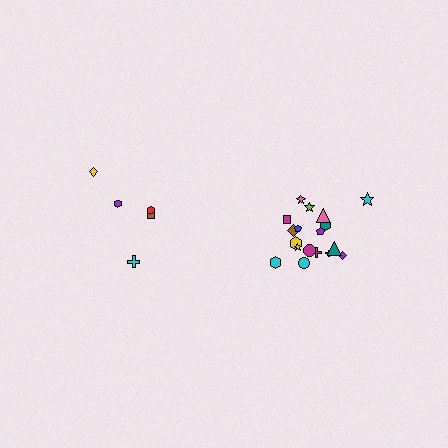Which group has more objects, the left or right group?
The right group.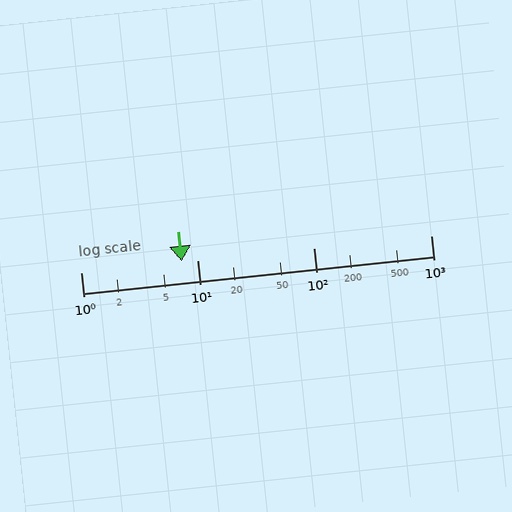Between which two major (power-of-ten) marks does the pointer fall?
The pointer is between 1 and 10.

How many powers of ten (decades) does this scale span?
The scale spans 3 decades, from 1 to 1000.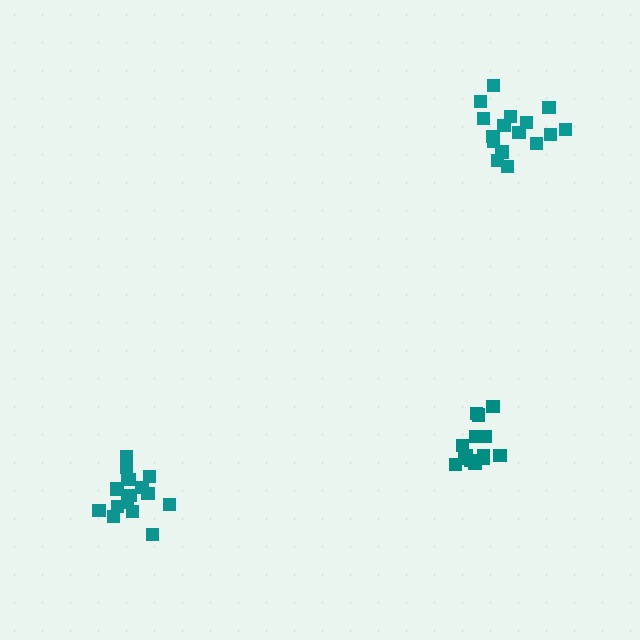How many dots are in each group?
Group 1: 14 dots, Group 2: 17 dots, Group 3: 16 dots (47 total).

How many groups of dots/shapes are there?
There are 3 groups.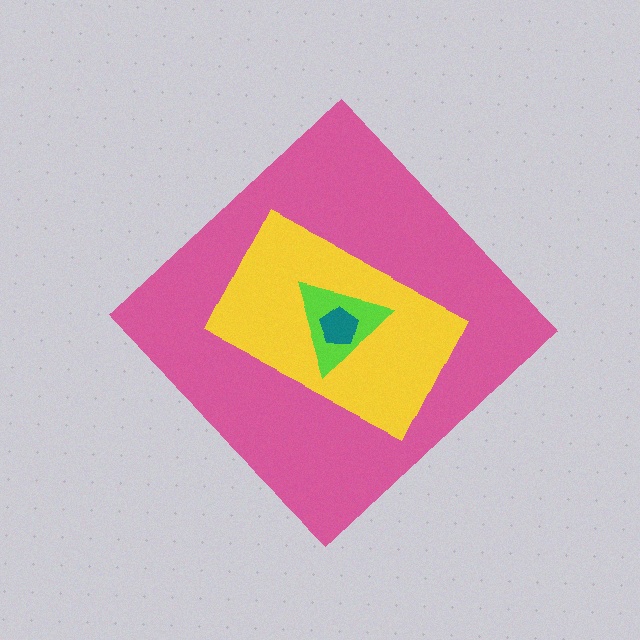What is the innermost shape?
The teal pentagon.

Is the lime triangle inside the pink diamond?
Yes.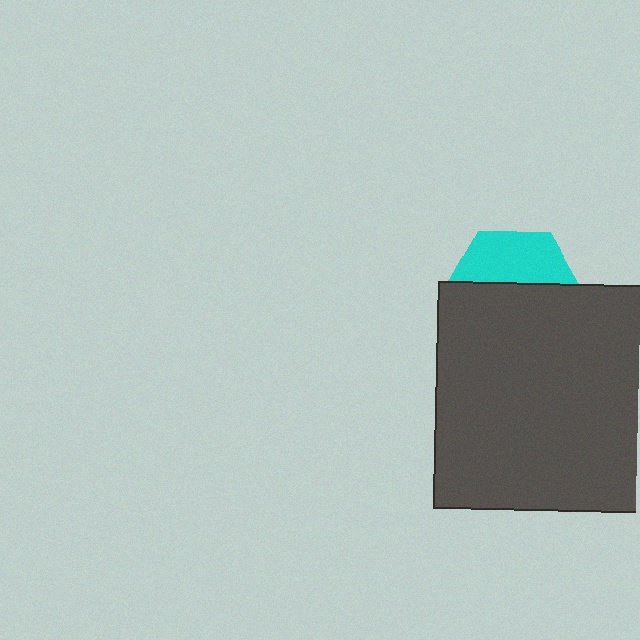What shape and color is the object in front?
The object in front is a dark gray square.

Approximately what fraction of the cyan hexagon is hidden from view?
Roughly 63% of the cyan hexagon is hidden behind the dark gray square.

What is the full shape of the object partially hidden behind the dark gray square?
The partially hidden object is a cyan hexagon.